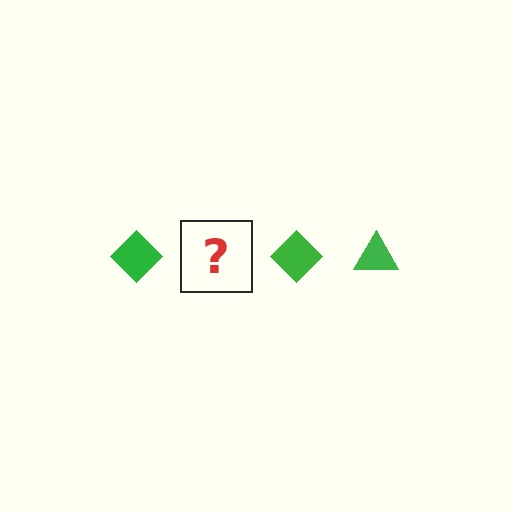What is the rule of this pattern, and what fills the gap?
The rule is that the pattern cycles through diamond, triangle shapes in green. The gap should be filled with a green triangle.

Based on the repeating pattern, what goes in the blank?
The blank should be a green triangle.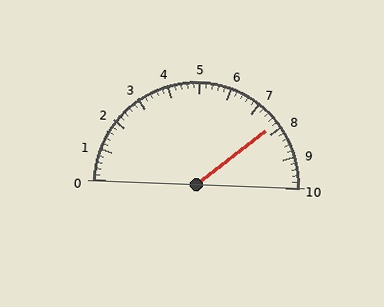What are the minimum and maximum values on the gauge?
The gauge ranges from 0 to 10.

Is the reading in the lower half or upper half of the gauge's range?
The reading is in the upper half of the range (0 to 10).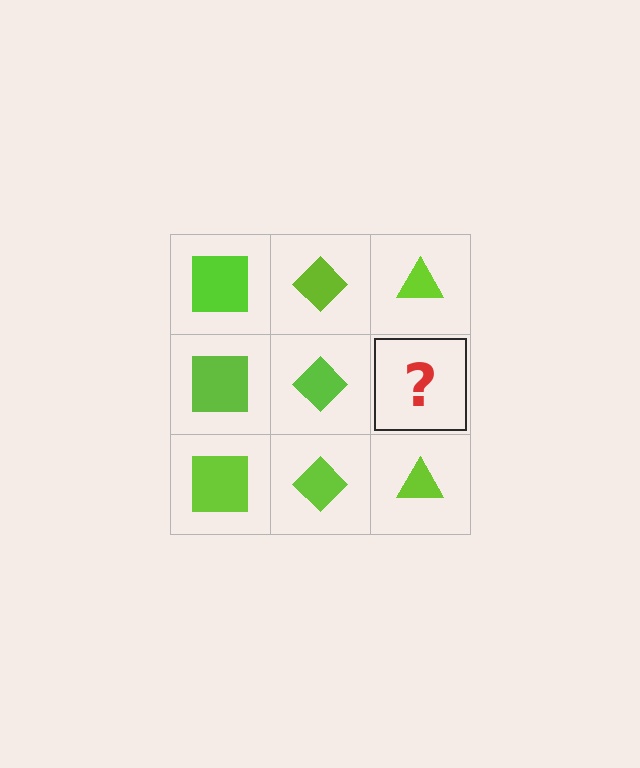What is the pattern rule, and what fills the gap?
The rule is that each column has a consistent shape. The gap should be filled with a lime triangle.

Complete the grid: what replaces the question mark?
The question mark should be replaced with a lime triangle.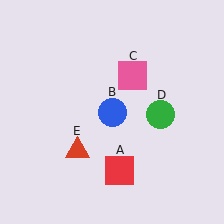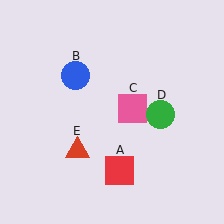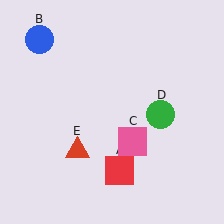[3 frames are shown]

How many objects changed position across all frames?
2 objects changed position: blue circle (object B), pink square (object C).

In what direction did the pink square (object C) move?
The pink square (object C) moved down.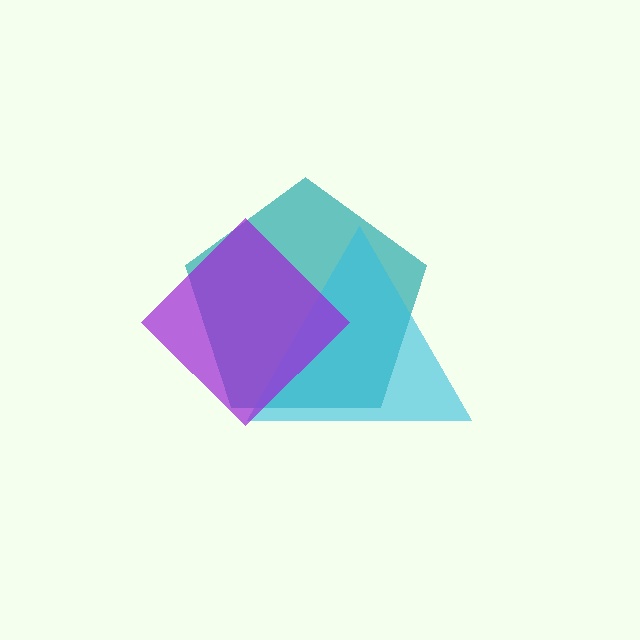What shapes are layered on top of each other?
The layered shapes are: a teal pentagon, a cyan triangle, a purple diamond.